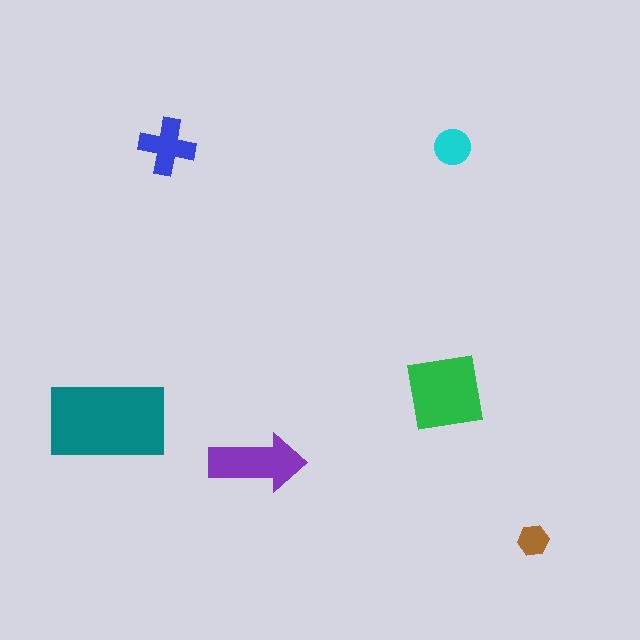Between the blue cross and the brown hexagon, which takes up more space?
The blue cross.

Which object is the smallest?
The brown hexagon.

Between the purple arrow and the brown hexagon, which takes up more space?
The purple arrow.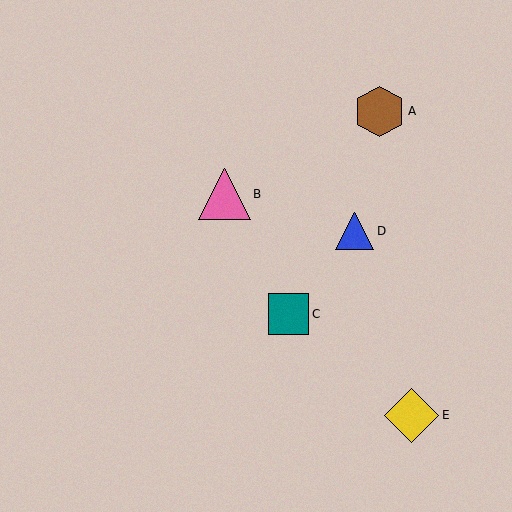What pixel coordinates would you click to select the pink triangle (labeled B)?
Click at (225, 194) to select the pink triangle B.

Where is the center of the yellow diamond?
The center of the yellow diamond is at (412, 415).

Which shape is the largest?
The yellow diamond (labeled E) is the largest.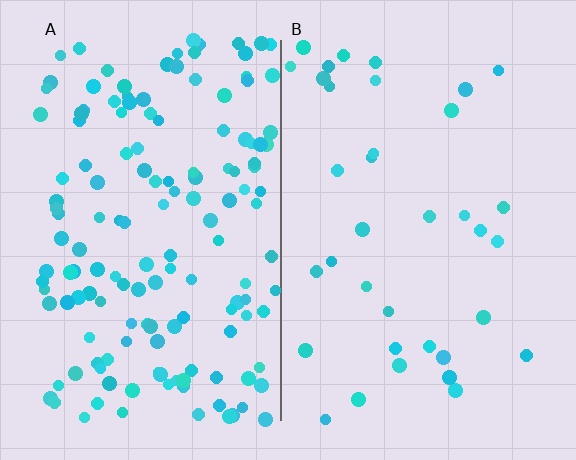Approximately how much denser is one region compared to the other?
Approximately 4.1× — region A over region B.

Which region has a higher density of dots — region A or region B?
A (the left).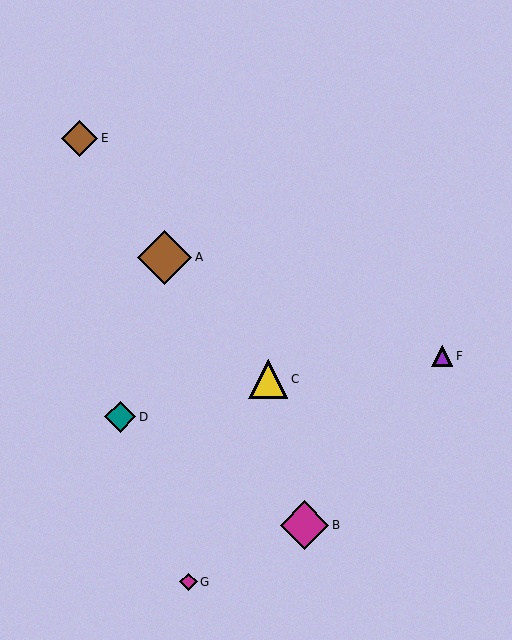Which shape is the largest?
The brown diamond (labeled A) is the largest.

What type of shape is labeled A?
Shape A is a brown diamond.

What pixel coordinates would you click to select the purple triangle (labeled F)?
Click at (442, 356) to select the purple triangle F.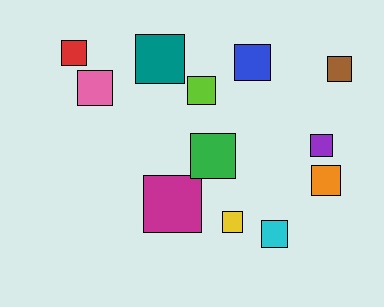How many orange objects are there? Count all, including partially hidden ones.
There is 1 orange object.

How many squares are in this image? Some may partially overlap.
There are 12 squares.